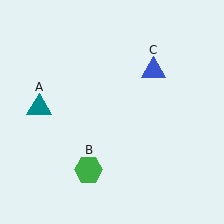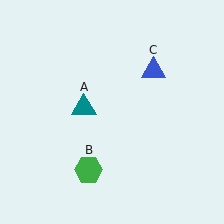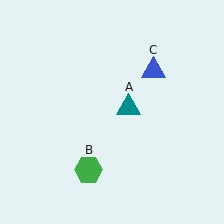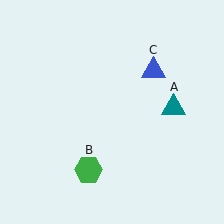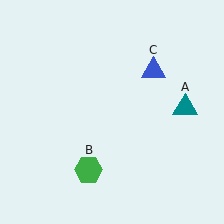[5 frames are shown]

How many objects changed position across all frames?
1 object changed position: teal triangle (object A).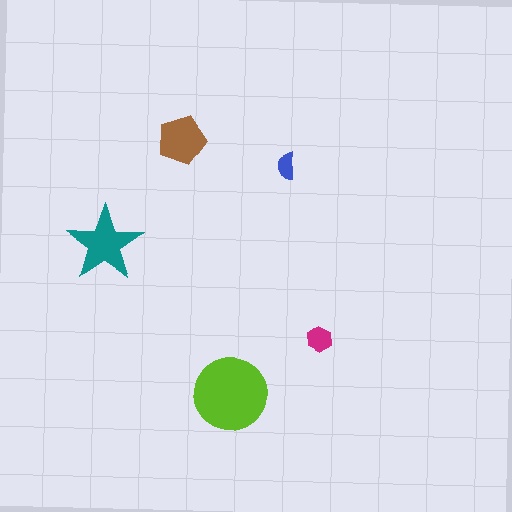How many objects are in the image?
There are 5 objects in the image.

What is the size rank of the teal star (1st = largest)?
2nd.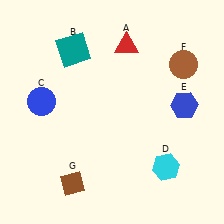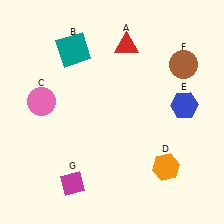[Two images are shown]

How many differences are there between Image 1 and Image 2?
There are 3 differences between the two images.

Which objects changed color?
C changed from blue to pink. D changed from cyan to orange. G changed from brown to magenta.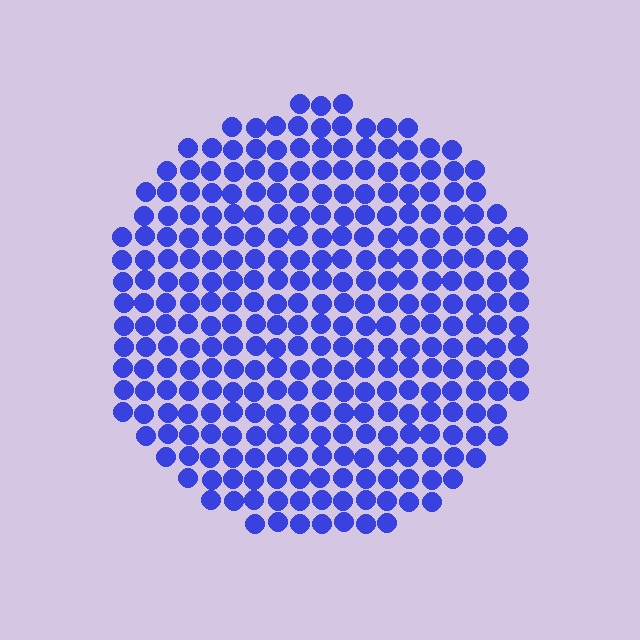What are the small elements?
The small elements are circles.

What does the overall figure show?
The overall figure shows a circle.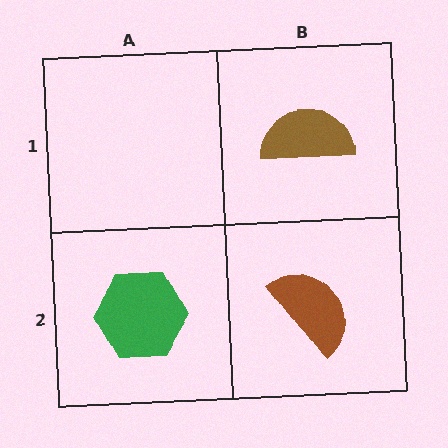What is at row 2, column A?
A green hexagon.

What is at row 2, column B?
A brown semicircle.